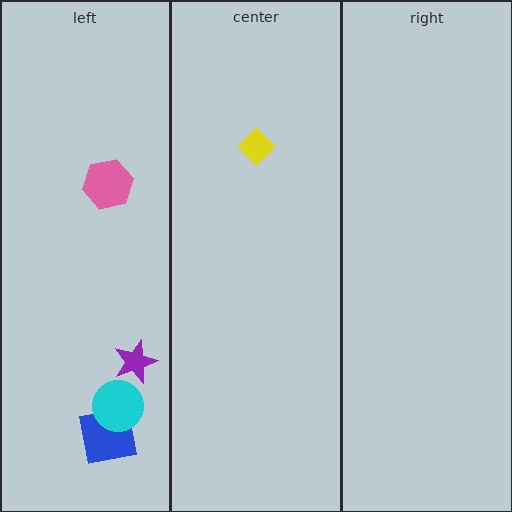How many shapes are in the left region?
4.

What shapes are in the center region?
The yellow diamond.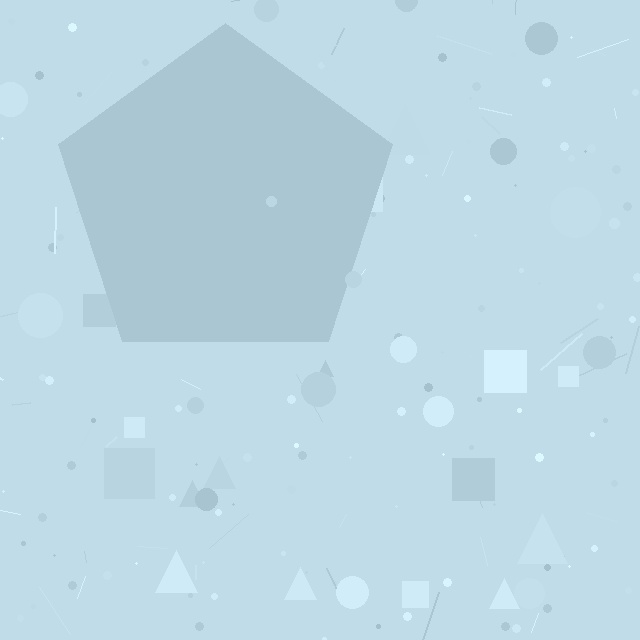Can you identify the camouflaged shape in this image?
The camouflaged shape is a pentagon.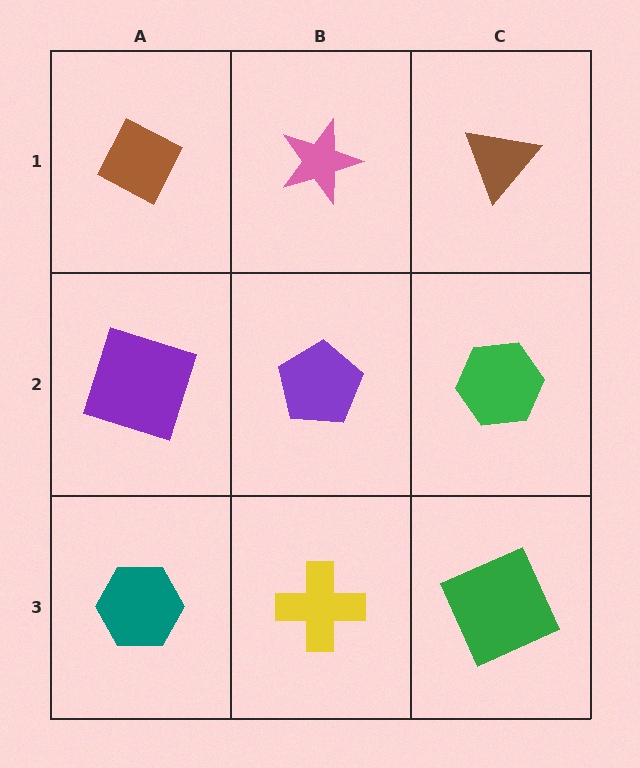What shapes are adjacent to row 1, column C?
A green hexagon (row 2, column C), a pink star (row 1, column B).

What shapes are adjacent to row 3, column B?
A purple pentagon (row 2, column B), a teal hexagon (row 3, column A), a green square (row 3, column C).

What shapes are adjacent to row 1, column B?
A purple pentagon (row 2, column B), a brown diamond (row 1, column A), a brown triangle (row 1, column C).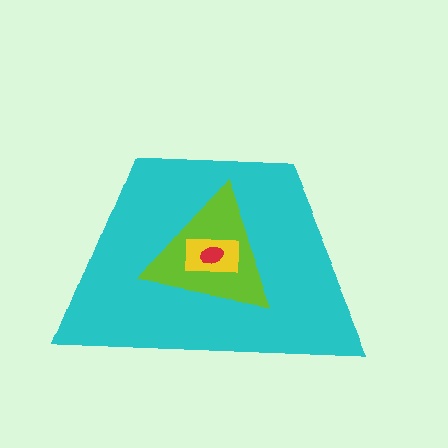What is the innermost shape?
The red ellipse.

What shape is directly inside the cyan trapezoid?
The lime triangle.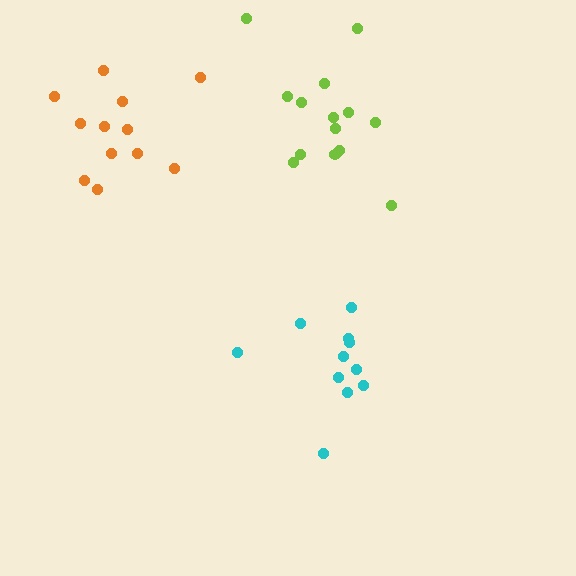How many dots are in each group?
Group 1: 11 dots, Group 2: 14 dots, Group 3: 12 dots (37 total).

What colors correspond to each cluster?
The clusters are colored: cyan, lime, orange.